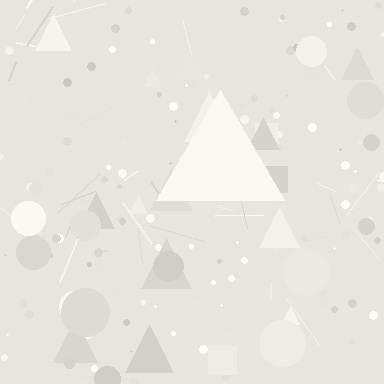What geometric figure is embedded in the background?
A triangle is embedded in the background.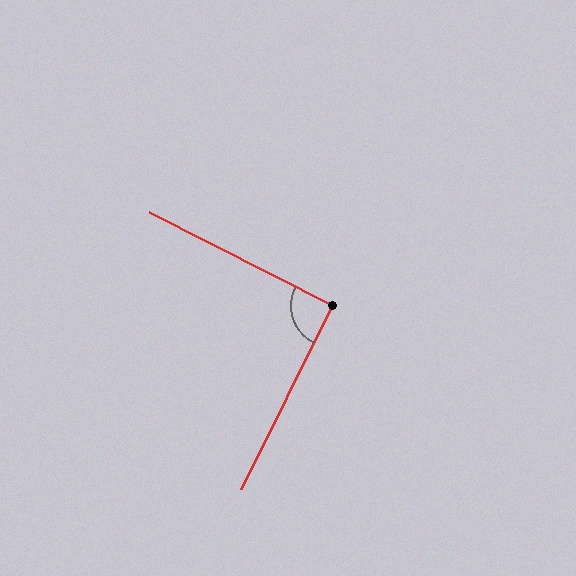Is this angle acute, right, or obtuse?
It is approximately a right angle.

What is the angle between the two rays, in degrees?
Approximately 91 degrees.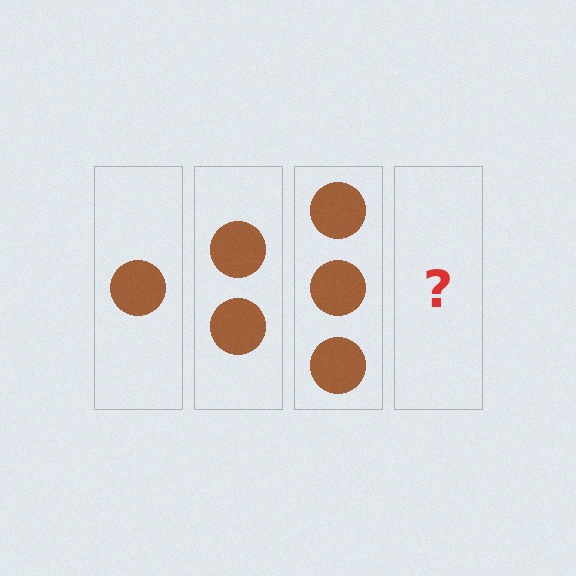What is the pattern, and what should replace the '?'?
The pattern is that each step adds one more circle. The '?' should be 4 circles.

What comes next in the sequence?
The next element should be 4 circles.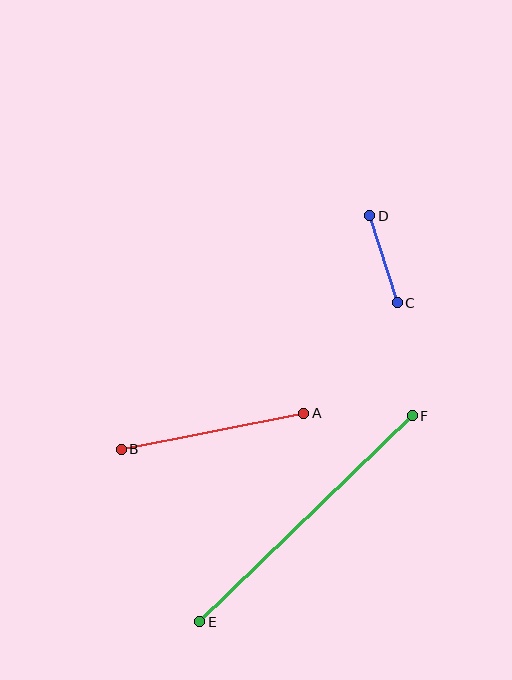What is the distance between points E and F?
The distance is approximately 296 pixels.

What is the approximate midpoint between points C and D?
The midpoint is at approximately (384, 259) pixels.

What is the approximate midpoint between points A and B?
The midpoint is at approximately (213, 431) pixels.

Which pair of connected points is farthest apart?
Points E and F are farthest apart.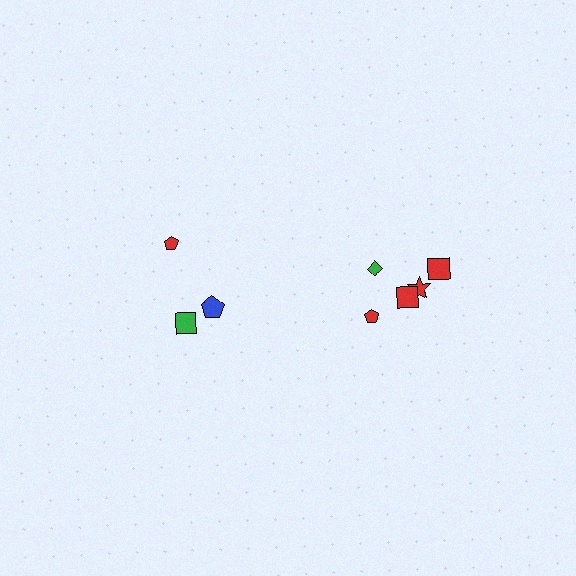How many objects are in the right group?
There are 5 objects.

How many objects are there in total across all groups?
There are 8 objects.